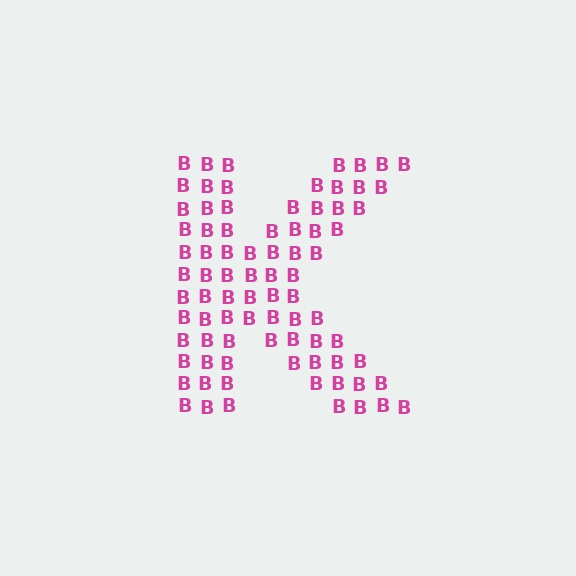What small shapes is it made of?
It is made of small letter B's.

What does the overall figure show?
The overall figure shows the letter K.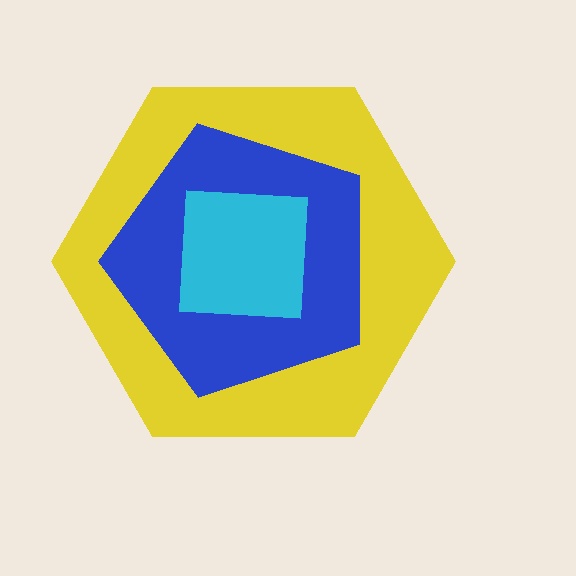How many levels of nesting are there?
3.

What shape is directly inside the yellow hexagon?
The blue pentagon.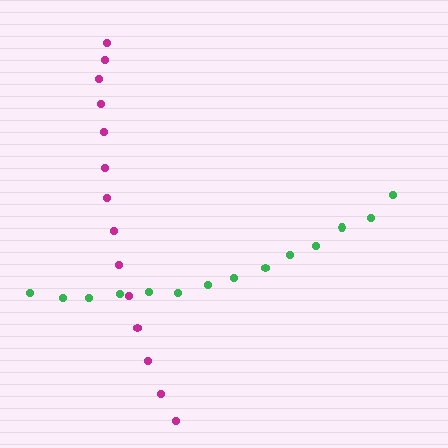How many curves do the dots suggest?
There are 2 distinct paths.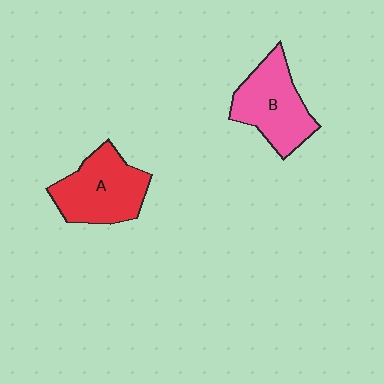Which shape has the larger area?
Shape A (red).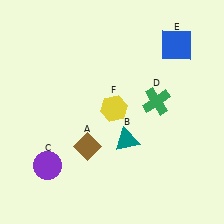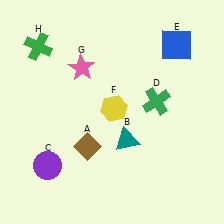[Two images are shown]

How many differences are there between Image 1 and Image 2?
There are 2 differences between the two images.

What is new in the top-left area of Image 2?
A pink star (G) was added in the top-left area of Image 2.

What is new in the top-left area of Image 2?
A green cross (H) was added in the top-left area of Image 2.